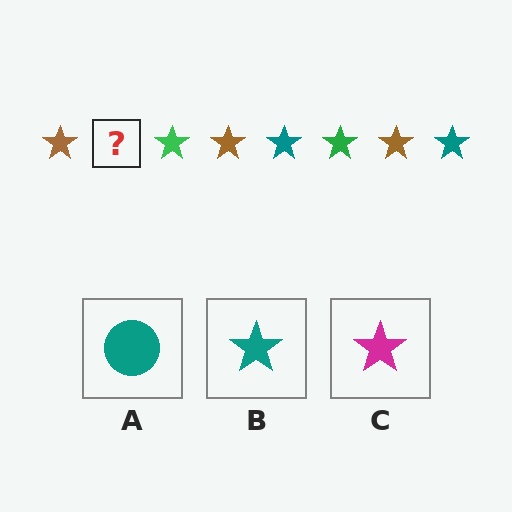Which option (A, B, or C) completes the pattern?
B.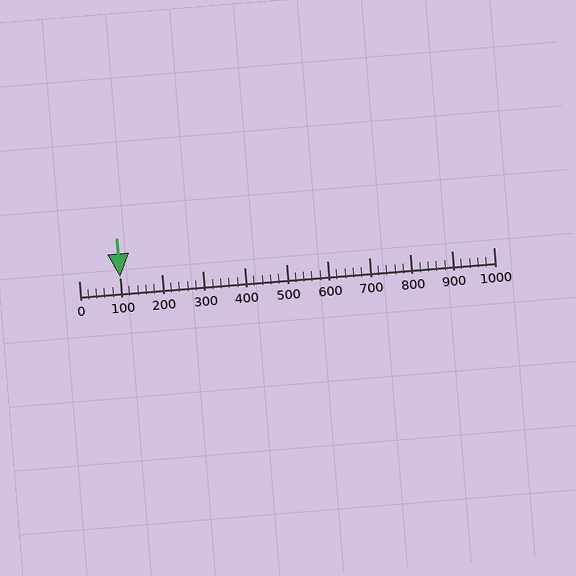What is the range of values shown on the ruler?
The ruler shows values from 0 to 1000.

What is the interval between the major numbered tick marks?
The major tick marks are spaced 100 units apart.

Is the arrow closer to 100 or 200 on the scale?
The arrow is closer to 100.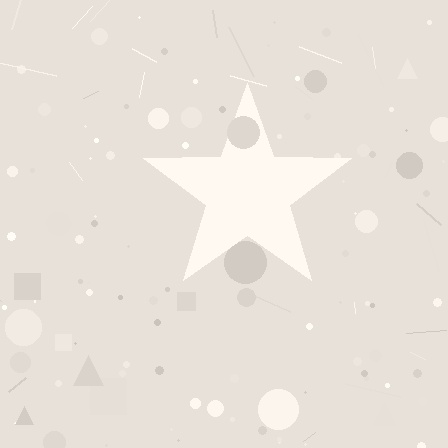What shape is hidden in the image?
A star is hidden in the image.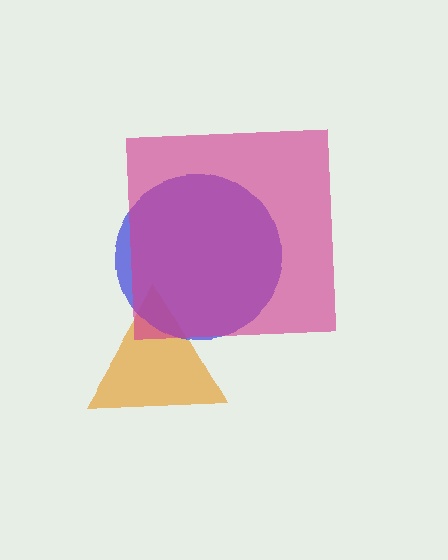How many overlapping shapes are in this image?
There are 3 overlapping shapes in the image.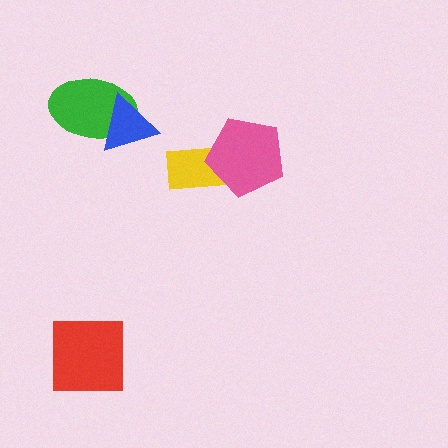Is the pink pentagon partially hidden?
No, no other shape covers it.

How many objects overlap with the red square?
0 objects overlap with the red square.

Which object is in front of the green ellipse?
The blue triangle is in front of the green ellipse.